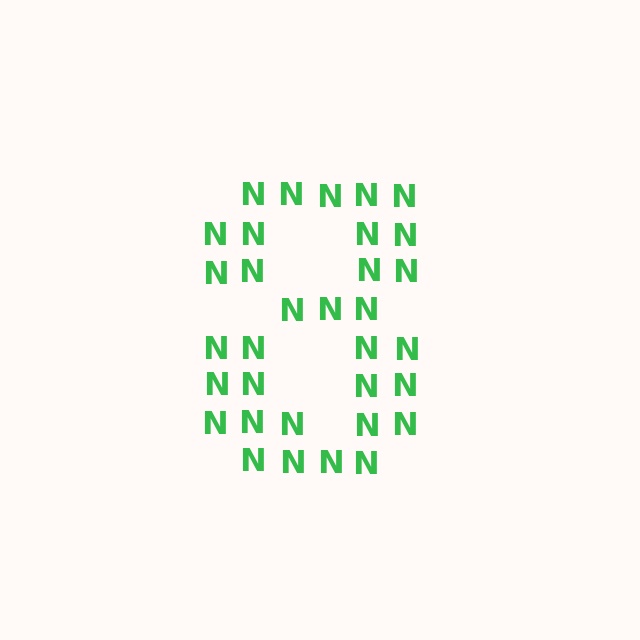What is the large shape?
The large shape is the digit 8.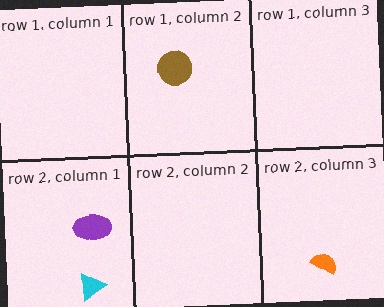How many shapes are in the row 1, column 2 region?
1.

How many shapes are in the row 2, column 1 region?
2.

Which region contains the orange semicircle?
The row 2, column 3 region.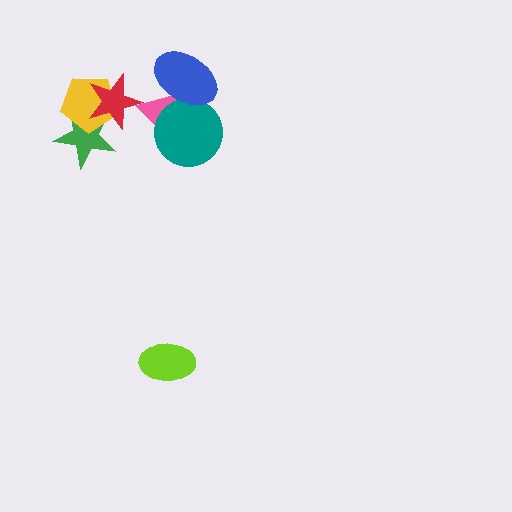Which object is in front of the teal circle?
The blue ellipse is in front of the teal circle.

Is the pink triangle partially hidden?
Yes, it is partially covered by another shape.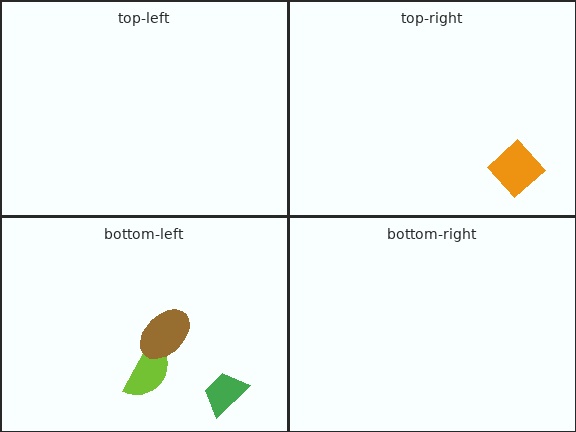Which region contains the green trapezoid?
The bottom-left region.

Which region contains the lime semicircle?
The bottom-left region.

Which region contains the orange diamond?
The top-right region.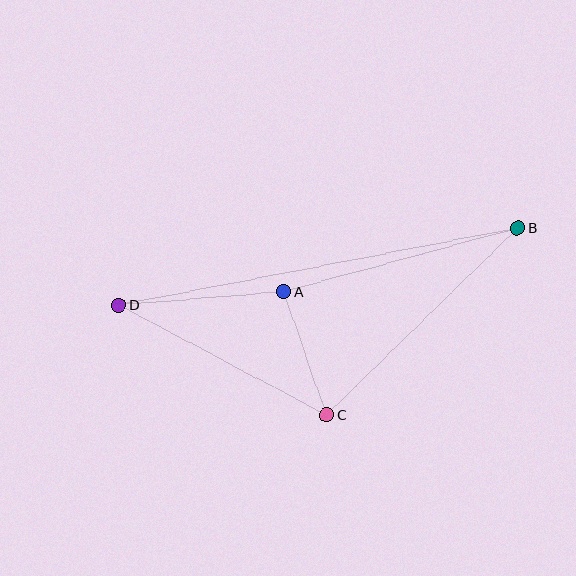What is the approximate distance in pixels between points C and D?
The distance between C and D is approximately 235 pixels.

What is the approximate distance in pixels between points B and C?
The distance between B and C is approximately 267 pixels.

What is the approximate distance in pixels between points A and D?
The distance between A and D is approximately 165 pixels.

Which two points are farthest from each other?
Points B and D are farthest from each other.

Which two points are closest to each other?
Points A and C are closest to each other.